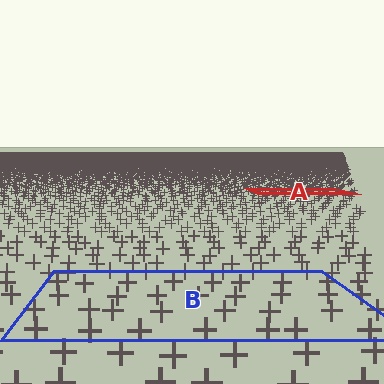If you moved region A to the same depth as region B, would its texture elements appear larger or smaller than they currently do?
They would appear larger. At a closer depth, the same texture elements are projected at a bigger on-screen size.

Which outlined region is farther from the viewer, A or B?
Region A is farther from the viewer — the texture elements inside it appear smaller and more densely packed.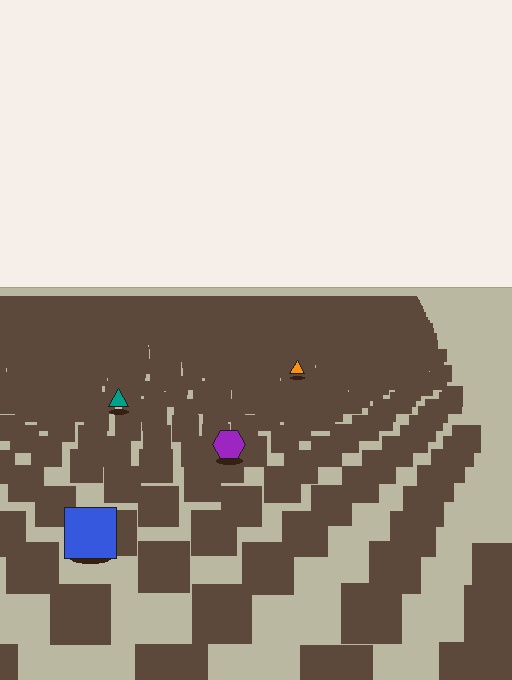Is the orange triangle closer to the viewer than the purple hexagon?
No. The purple hexagon is closer — you can tell from the texture gradient: the ground texture is coarser near it.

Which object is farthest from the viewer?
The orange triangle is farthest from the viewer. It appears smaller and the ground texture around it is denser.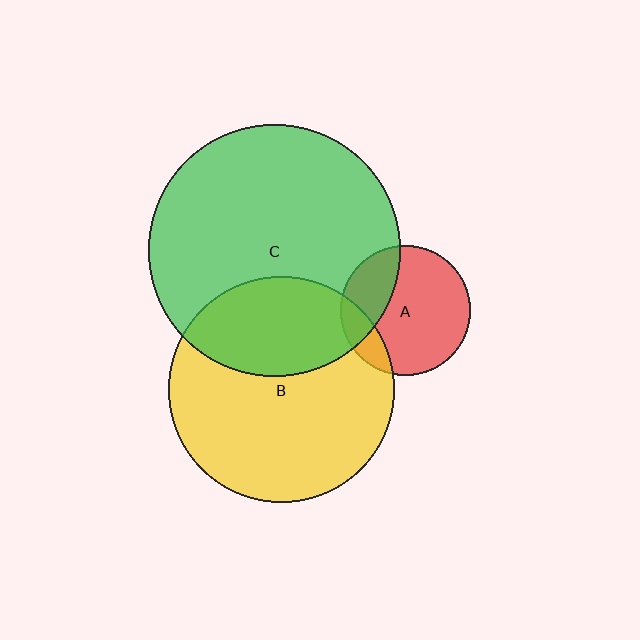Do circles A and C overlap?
Yes.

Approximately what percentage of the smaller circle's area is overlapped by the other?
Approximately 30%.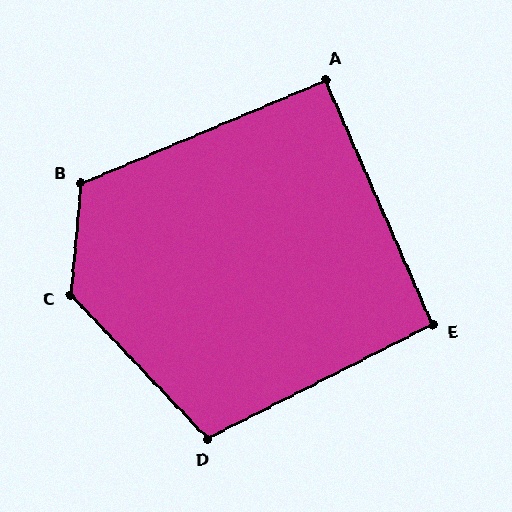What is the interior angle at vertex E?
Approximately 94 degrees (approximately right).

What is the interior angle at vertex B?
Approximately 118 degrees (obtuse).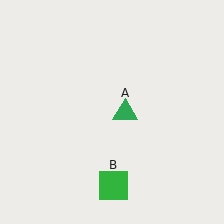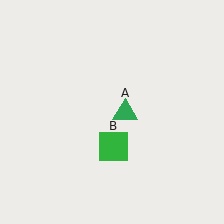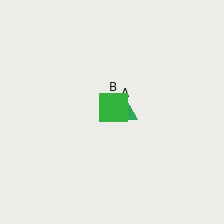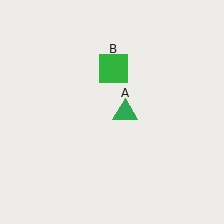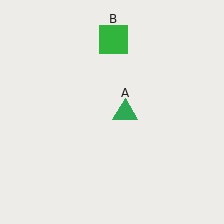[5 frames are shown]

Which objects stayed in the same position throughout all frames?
Green triangle (object A) remained stationary.